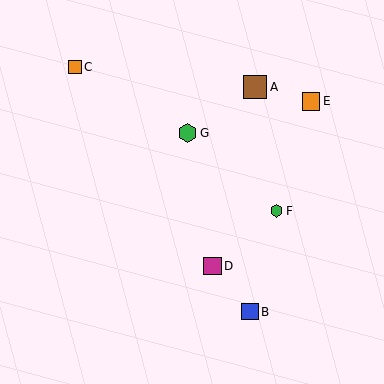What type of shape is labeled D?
Shape D is a magenta square.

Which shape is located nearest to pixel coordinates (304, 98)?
The orange square (labeled E) at (311, 101) is nearest to that location.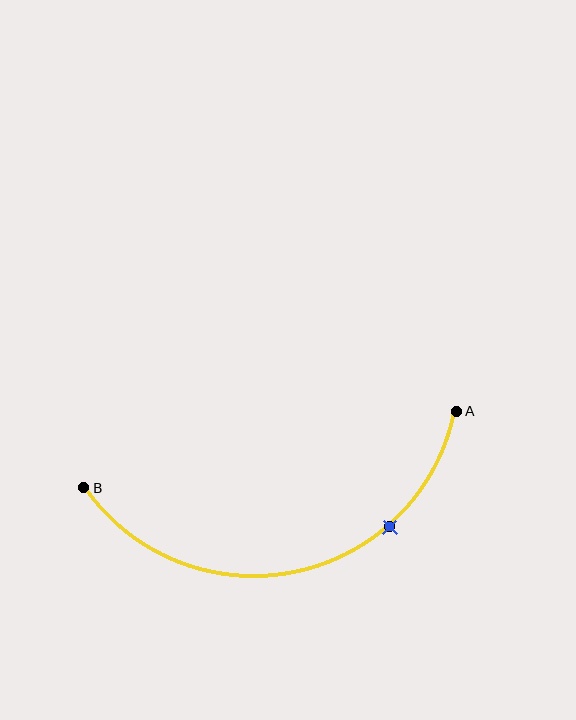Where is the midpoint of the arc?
The arc midpoint is the point on the curve farthest from the straight line joining A and B. It sits below that line.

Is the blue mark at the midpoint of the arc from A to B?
No. The blue mark lies on the arc but is closer to endpoint A. The arc midpoint would be at the point on the curve equidistant along the arc from both A and B.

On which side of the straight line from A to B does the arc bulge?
The arc bulges below the straight line connecting A and B.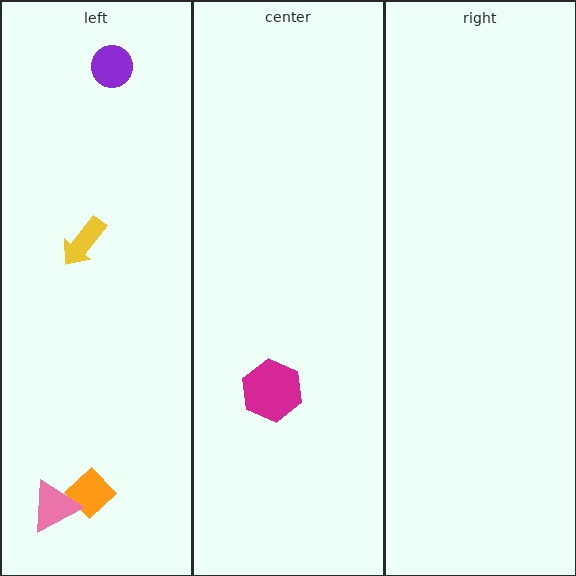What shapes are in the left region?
The yellow arrow, the orange diamond, the pink triangle, the purple circle.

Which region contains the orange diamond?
The left region.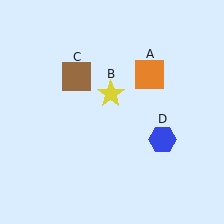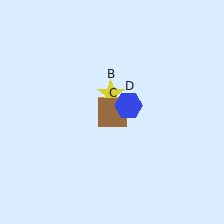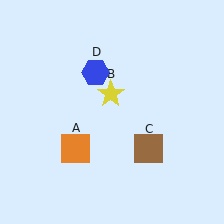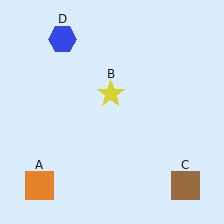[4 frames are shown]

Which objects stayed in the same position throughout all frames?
Yellow star (object B) remained stationary.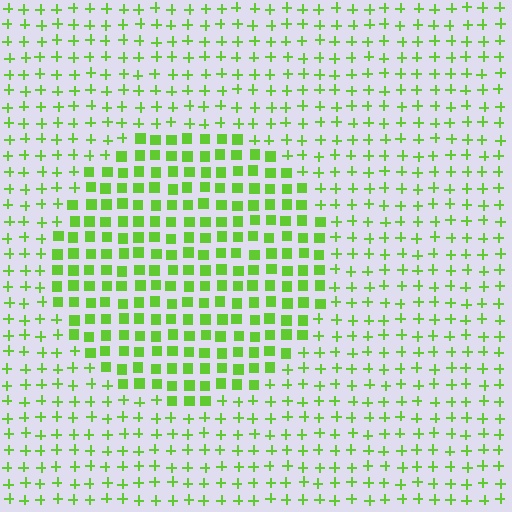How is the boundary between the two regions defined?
The boundary is defined by a change in element shape: squares inside vs. plus signs outside. All elements share the same color and spacing.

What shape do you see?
I see a circle.